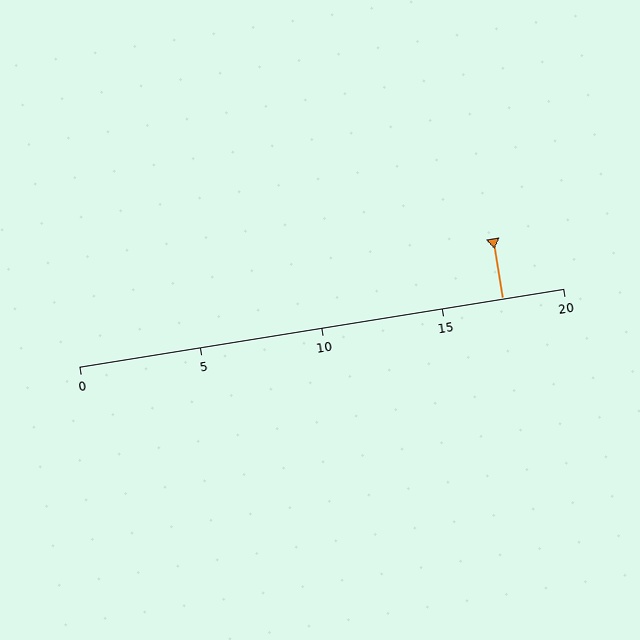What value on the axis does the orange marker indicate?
The marker indicates approximately 17.5.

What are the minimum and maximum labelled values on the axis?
The axis runs from 0 to 20.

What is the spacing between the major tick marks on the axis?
The major ticks are spaced 5 apart.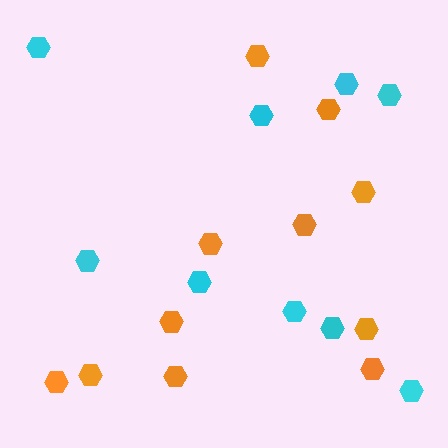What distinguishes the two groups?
There are 2 groups: one group of orange hexagons (11) and one group of cyan hexagons (9).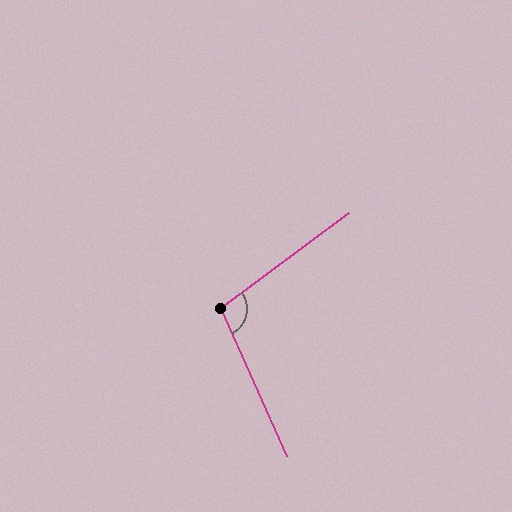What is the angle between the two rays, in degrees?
Approximately 102 degrees.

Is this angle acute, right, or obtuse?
It is obtuse.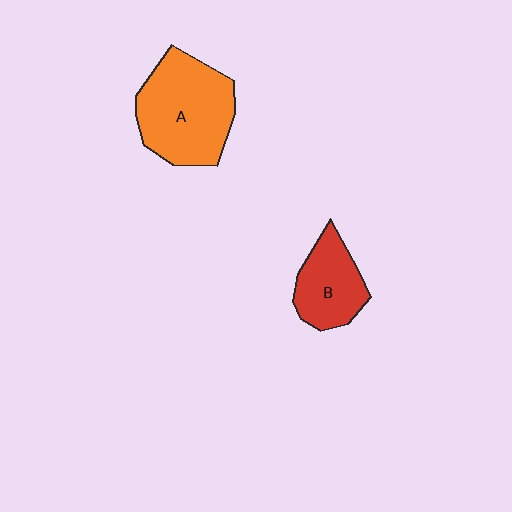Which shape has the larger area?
Shape A (orange).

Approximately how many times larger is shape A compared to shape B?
Approximately 1.7 times.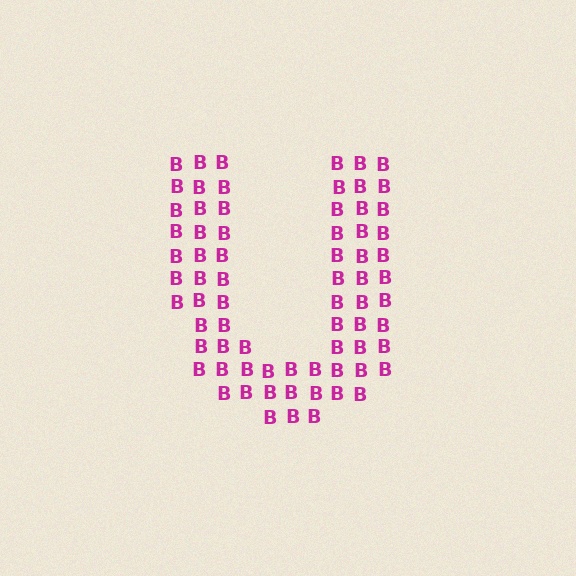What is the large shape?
The large shape is the letter U.